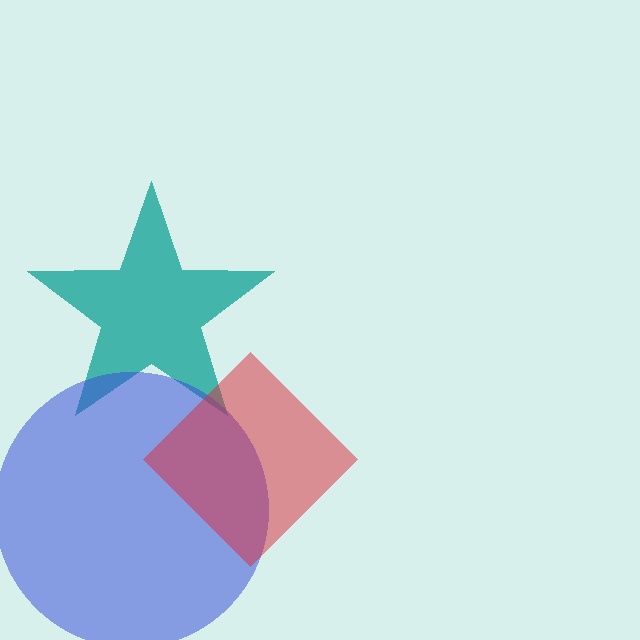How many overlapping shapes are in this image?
There are 3 overlapping shapes in the image.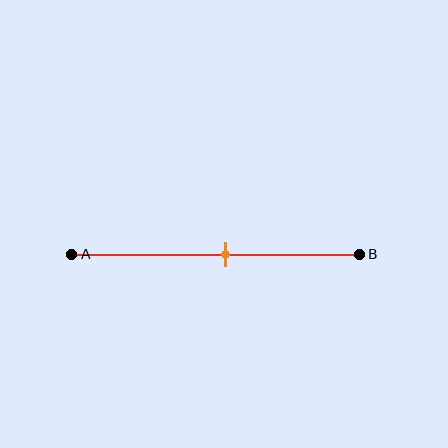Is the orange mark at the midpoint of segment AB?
No, the mark is at about 55% from A, not at the 50% midpoint.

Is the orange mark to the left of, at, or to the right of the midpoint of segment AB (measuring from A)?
The orange mark is to the right of the midpoint of segment AB.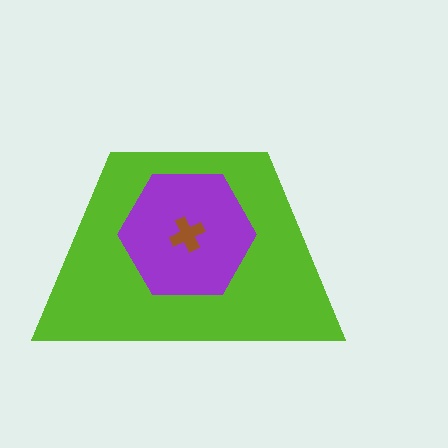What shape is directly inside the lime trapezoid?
The purple hexagon.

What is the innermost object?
The brown cross.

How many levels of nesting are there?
3.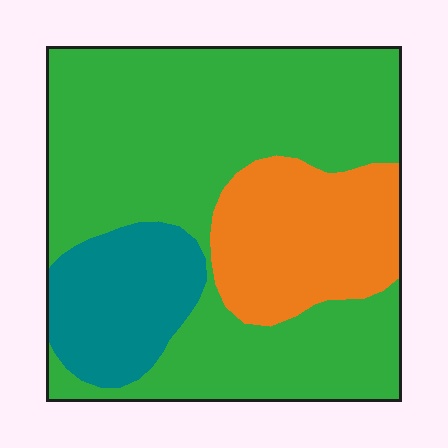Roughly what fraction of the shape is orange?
Orange covers roughly 20% of the shape.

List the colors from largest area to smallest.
From largest to smallest: green, orange, teal.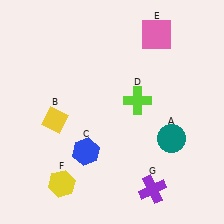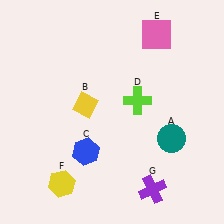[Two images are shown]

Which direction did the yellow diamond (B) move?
The yellow diamond (B) moved right.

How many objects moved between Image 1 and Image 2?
1 object moved between the two images.